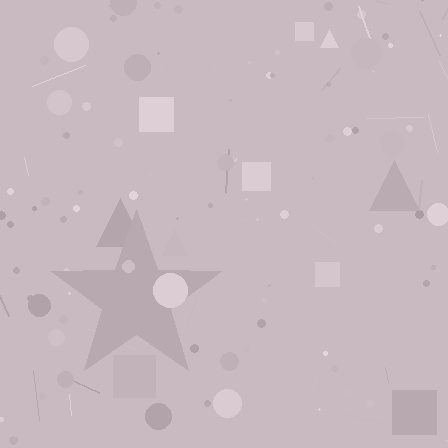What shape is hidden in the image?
A star is hidden in the image.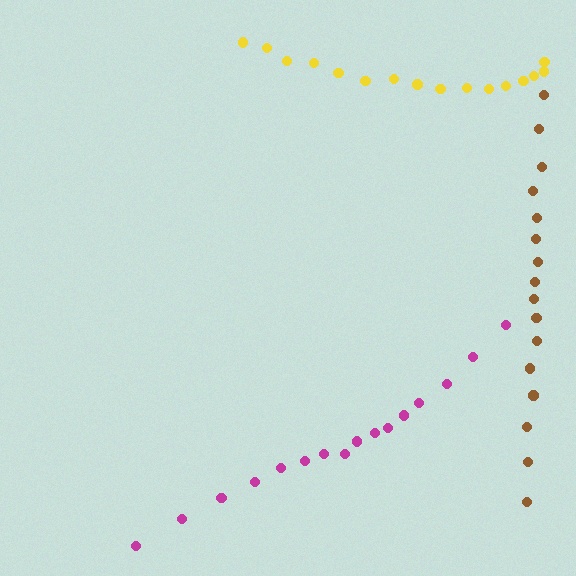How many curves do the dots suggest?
There are 3 distinct paths.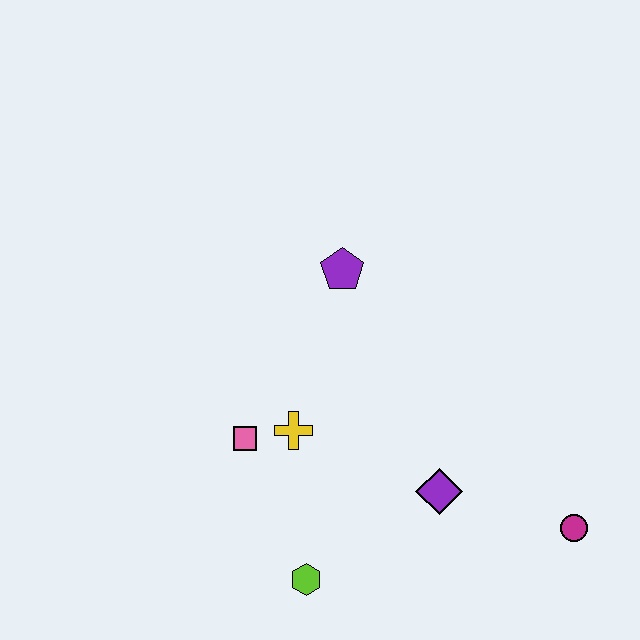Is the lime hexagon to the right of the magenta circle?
No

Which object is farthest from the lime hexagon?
The purple pentagon is farthest from the lime hexagon.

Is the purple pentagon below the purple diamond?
No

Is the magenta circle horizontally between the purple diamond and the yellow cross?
No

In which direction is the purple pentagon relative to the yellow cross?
The purple pentagon is above the yellow cross.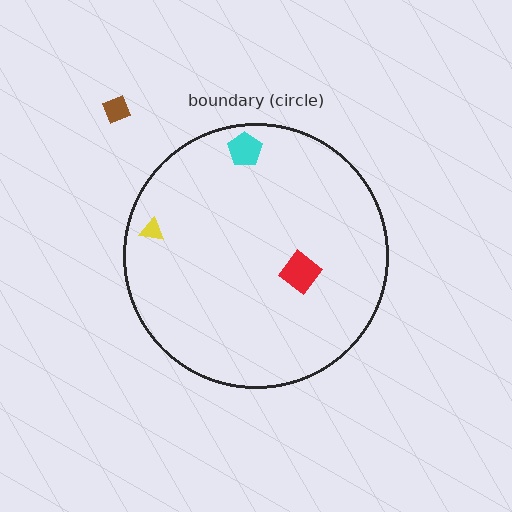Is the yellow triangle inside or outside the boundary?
Inside.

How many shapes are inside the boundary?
3 inside, 1 outside.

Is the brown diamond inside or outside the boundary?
Outside.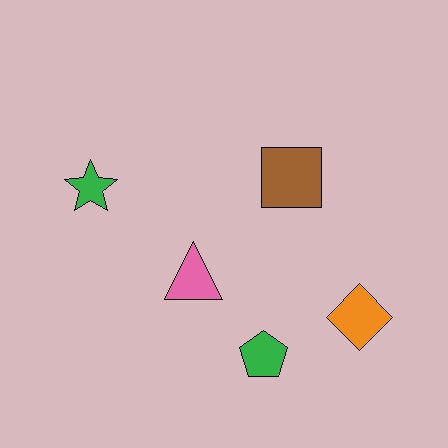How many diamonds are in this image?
There is 1 diamond.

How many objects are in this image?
There are 5 objects.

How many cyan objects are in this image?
There are no cyan objects.